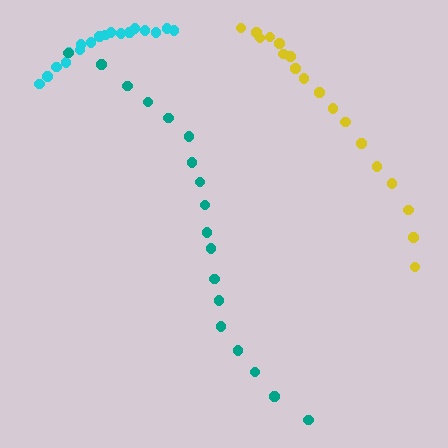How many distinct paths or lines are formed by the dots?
There are 3 distinct paths.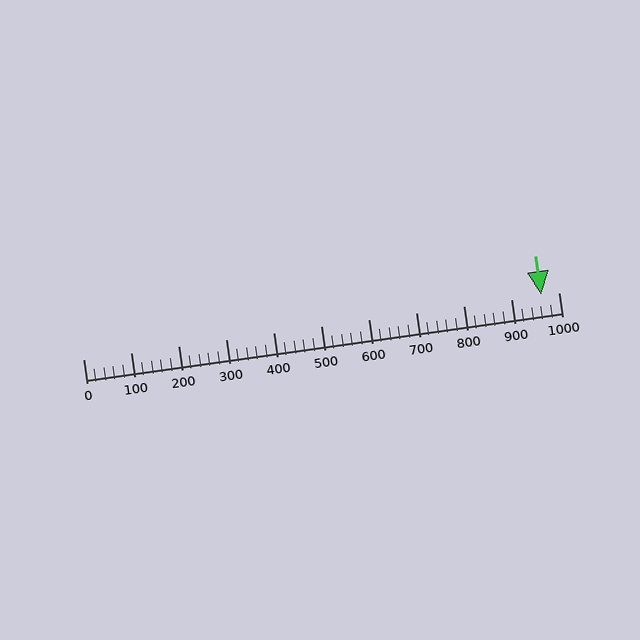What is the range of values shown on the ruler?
The ruler shows values from 0 to 1000.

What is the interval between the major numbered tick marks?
The major tick marks are spaced 100 units apart.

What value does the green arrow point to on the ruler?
The green arrow points to approximately 963.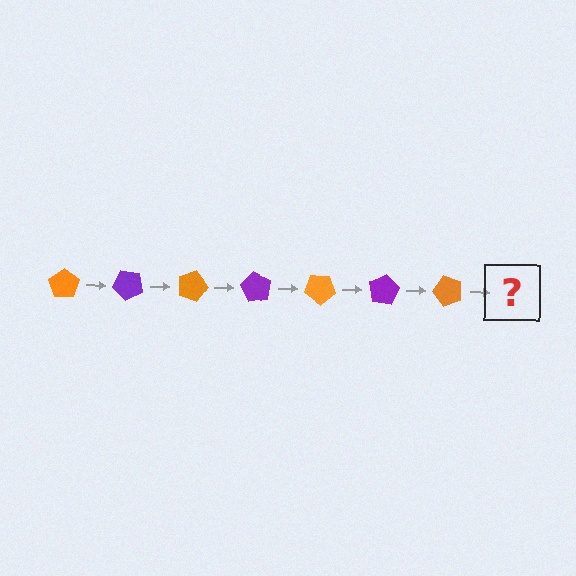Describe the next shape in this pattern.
It should be a purple pentagon, rotated 315 degrees from the start.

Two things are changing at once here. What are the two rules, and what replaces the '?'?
The two rules are that it rotates 45 degrees each step and the color cycles through orange and purple. The '?' should be a purple pentagon, rotated 315 degrees from the start.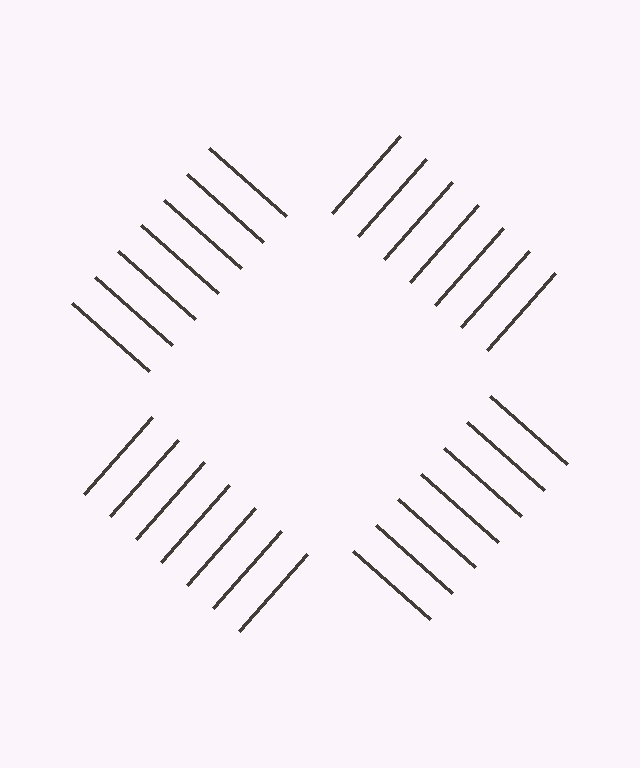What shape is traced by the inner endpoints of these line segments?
An illusory square — the line segments terminate on its edges but no continuous stroke is drawn.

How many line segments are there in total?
28 — 7 along each of the 4 edges.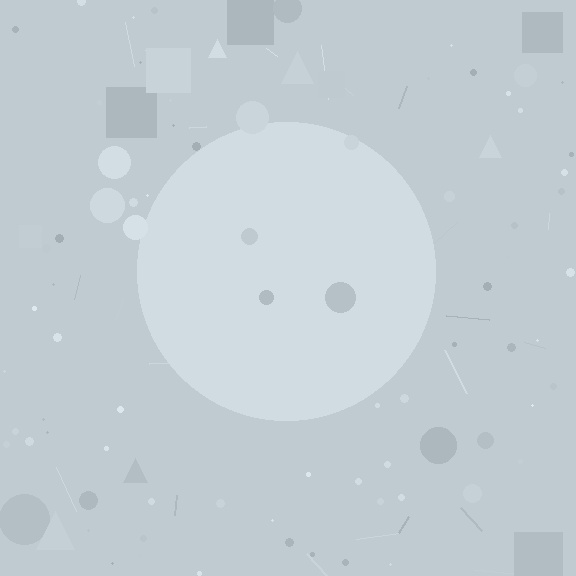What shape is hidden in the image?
A circle is hidden in the image.